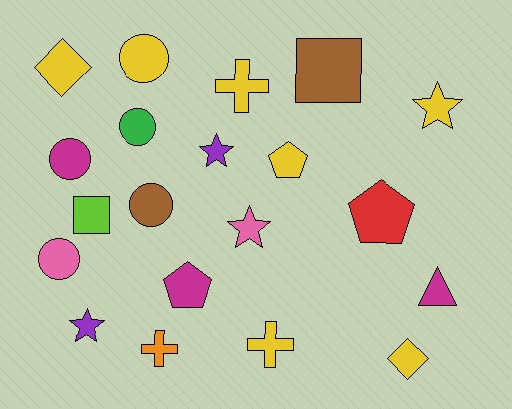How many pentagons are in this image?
There are 3 pentagons.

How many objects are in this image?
There are 20 objects.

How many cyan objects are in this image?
There are no cyan objects.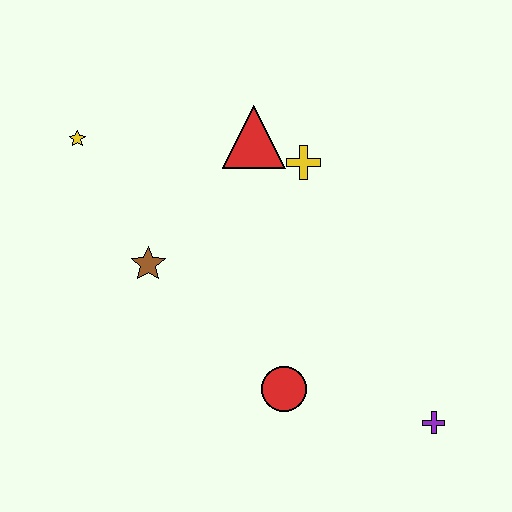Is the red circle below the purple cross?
No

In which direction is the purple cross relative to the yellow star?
The purple cross is to the right of the yellow star.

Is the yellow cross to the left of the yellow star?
No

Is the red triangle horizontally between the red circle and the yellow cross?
No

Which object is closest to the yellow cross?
The red triangle is closest to the yellow cross.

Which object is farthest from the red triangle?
The purple cross is farthest from the red triangle.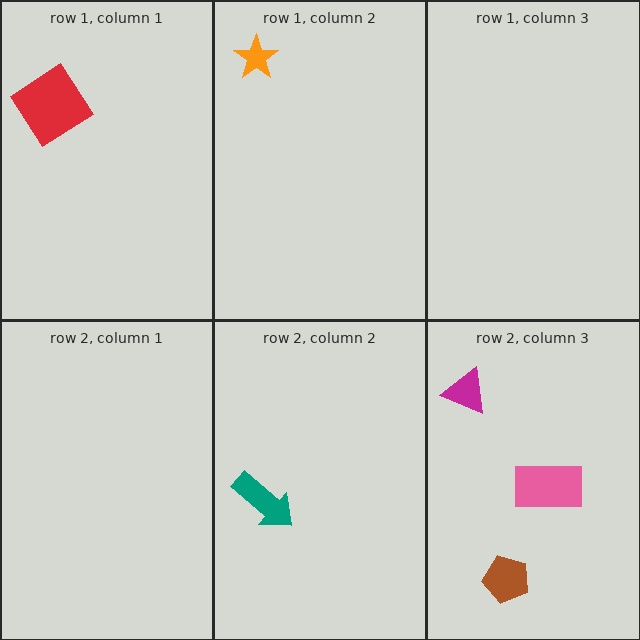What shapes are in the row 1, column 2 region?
The orange star.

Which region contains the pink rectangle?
The row 2, column 3 region.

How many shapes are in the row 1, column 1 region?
1.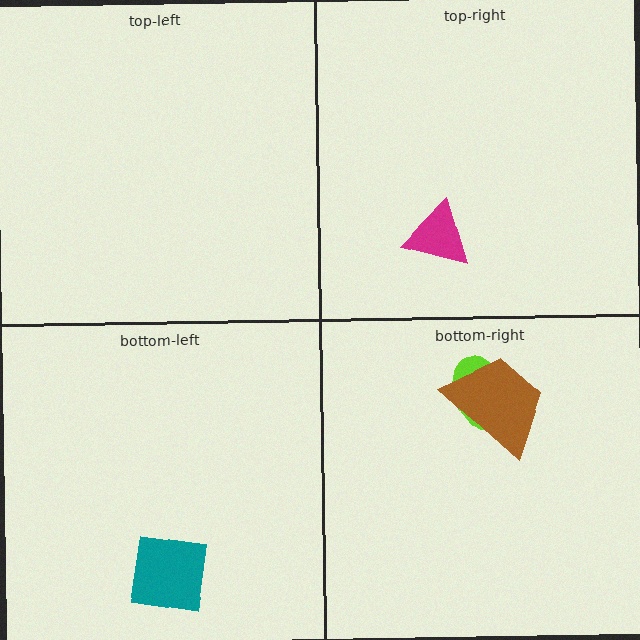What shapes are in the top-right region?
The magenta triangle.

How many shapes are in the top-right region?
1.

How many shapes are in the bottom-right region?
2.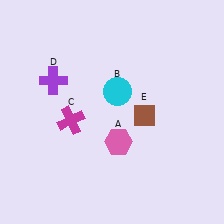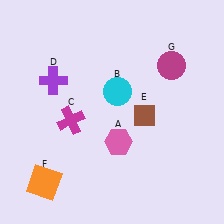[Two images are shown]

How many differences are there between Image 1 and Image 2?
There are 2 differences between the two images.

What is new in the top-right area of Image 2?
A magenta circle (G) was added in the top-right area of Image 2.